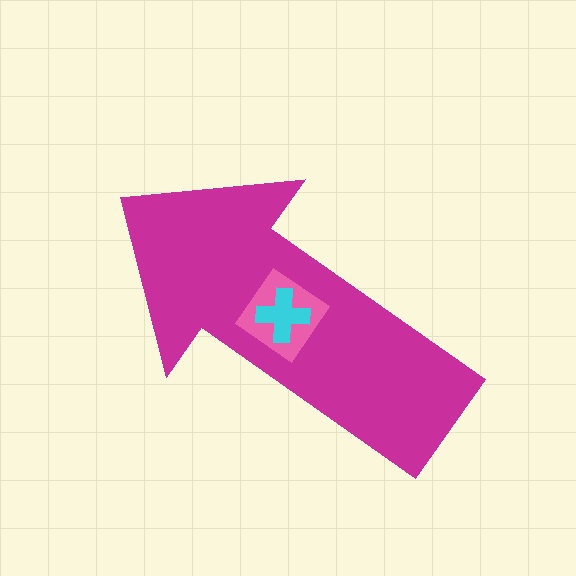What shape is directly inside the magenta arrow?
The pink diamond.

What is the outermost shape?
The magenta arrow.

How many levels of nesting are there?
3.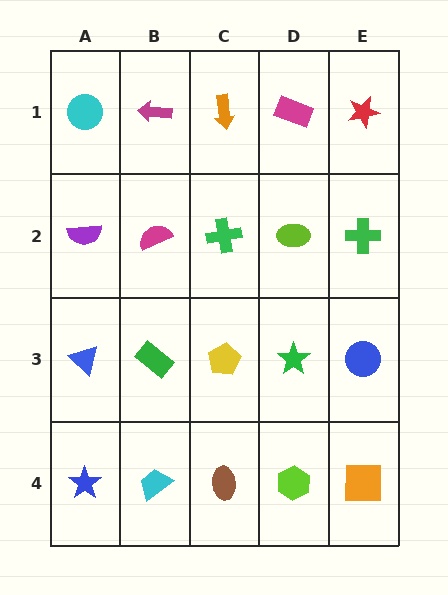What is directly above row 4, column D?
A green star.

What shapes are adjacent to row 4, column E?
A blue circle (row 3, column E), a lime hexagon (row 4, column D).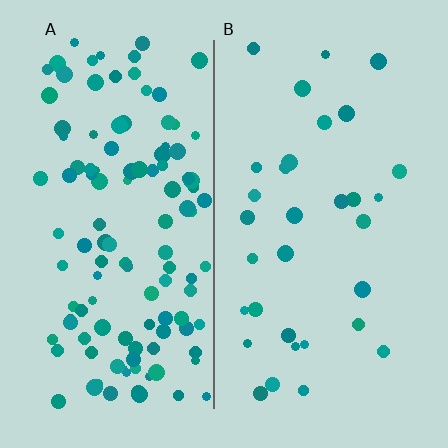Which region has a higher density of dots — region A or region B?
A (the left).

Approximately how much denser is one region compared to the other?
Approximately 3.7× — region A over region B.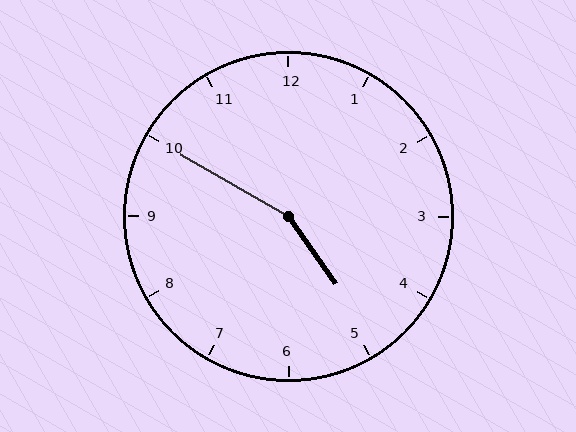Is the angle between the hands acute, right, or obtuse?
It is obtuse.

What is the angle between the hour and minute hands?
Approximately 155 degrees.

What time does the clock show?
4:50.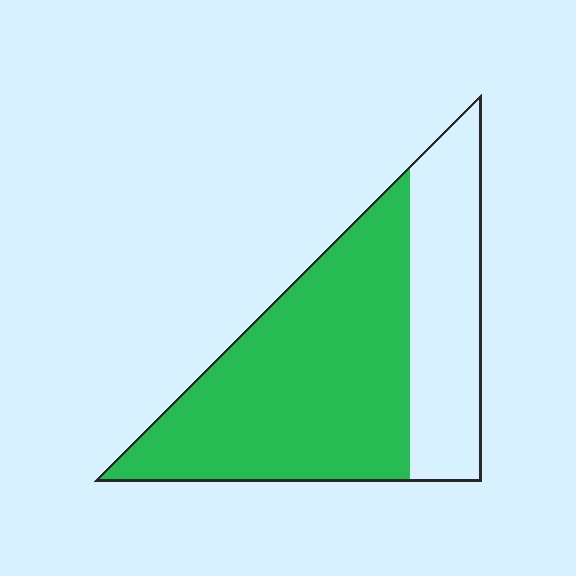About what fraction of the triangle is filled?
About two thirds (2/3).